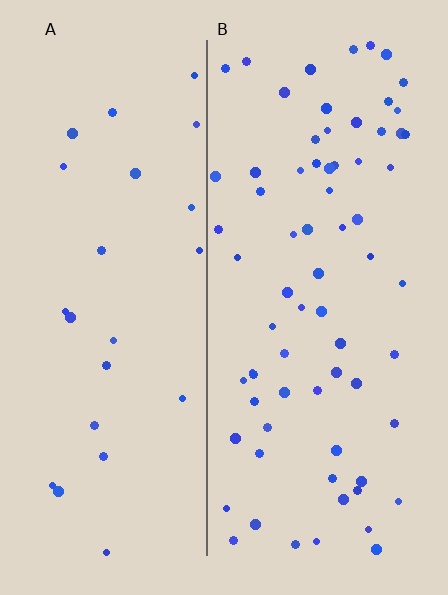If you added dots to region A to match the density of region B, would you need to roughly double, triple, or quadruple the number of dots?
Approximately triple.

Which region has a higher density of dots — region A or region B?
B (the right).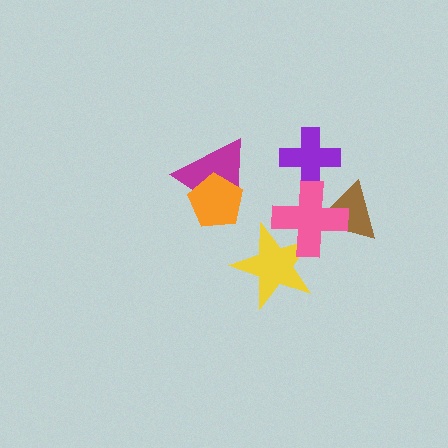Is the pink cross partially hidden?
No, no other shape covers it.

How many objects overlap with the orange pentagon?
1 object overlaps with the orange pentagon.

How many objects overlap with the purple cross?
1 object overlaps with the purple cross.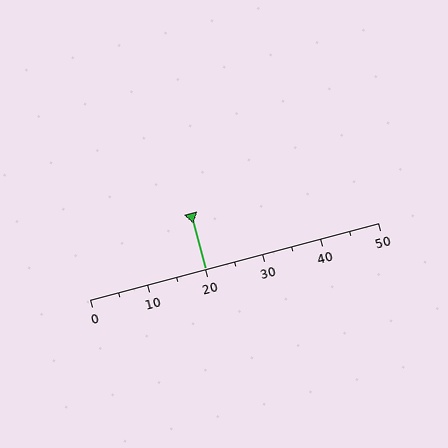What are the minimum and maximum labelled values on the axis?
The axis runs from 0 to 50.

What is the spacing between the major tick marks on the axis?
The major ticks are spaced 10 apart.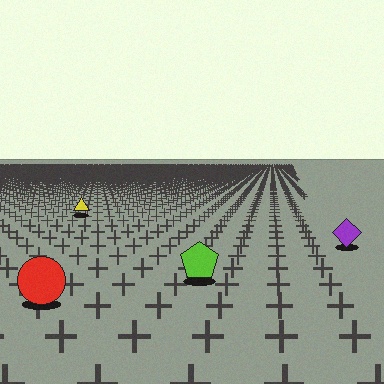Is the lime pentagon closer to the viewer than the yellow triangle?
Yes. The lime pentagon is closer — you can tell from the texture gradient: the ground texture is coarser near it.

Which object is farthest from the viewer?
The yellow triangle is farthest from the viewer. It appears smaller and the ground texture around it is denser.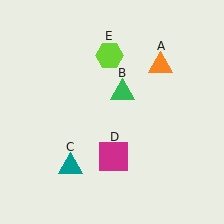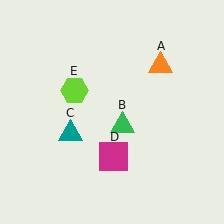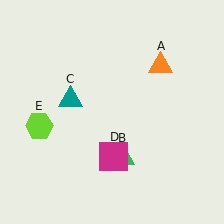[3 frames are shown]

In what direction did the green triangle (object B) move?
The green triangle (object B) moved down.